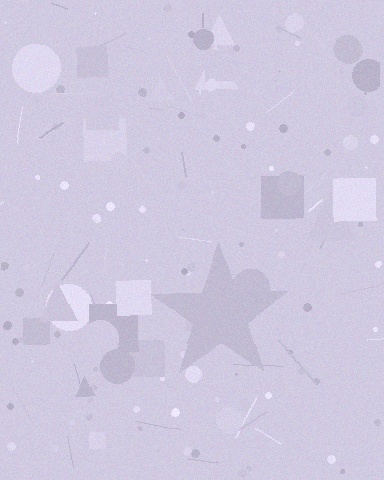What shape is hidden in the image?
A star is hidden in the image.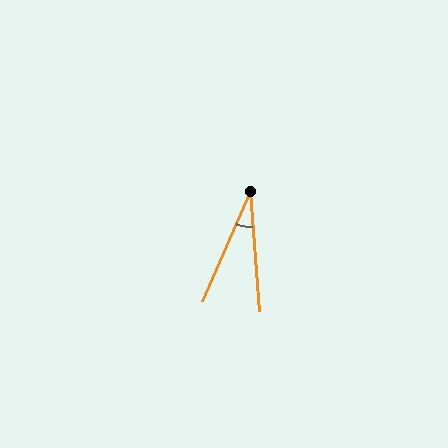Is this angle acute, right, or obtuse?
It is acute.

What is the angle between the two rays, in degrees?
Approximately 28 degrees.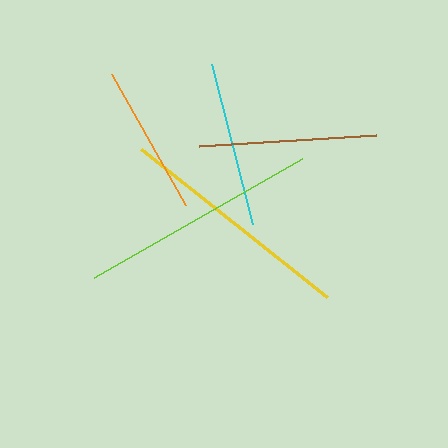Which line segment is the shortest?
The orange line is the shortest at approximately 151 pixels.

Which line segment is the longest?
The lime line is the longest at approximately 239 pixels.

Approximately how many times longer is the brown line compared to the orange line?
The brown line is approximately 1.2 times the length of the orange line.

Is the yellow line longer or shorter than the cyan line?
The yellow line is longer than the cyan line.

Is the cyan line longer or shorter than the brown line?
The brown line is longer than the cyan line.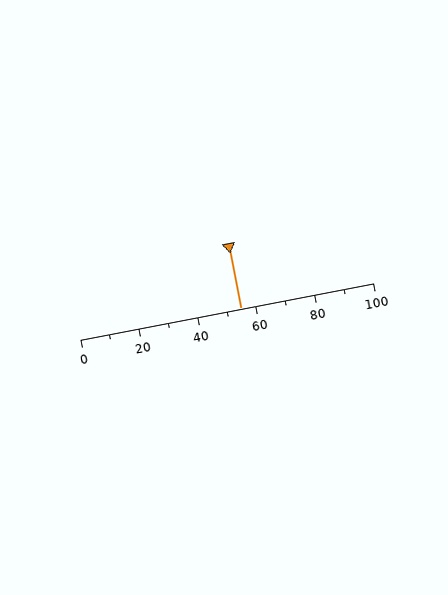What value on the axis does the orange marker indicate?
The marker indicates approximately 55.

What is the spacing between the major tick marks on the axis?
The major ticks are spaced 20 apart.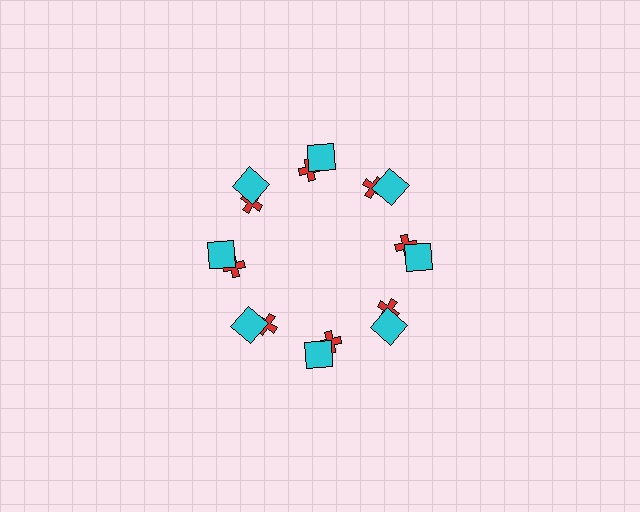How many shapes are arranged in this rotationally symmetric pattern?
There are 16 shapes, arranged in 8 groups of 2.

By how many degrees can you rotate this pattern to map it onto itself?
The pattern maps onto itself every 45 degrees of rotation.